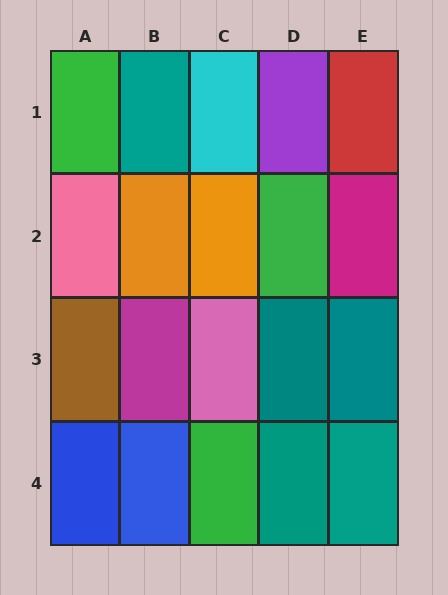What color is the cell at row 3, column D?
Teal.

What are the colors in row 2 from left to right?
Pink, orange, orange, green, magenta.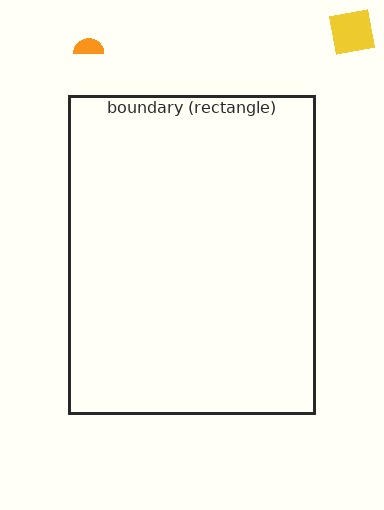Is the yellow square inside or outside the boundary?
Outside.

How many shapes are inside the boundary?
0 inside, 2 outside.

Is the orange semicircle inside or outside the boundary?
Outside.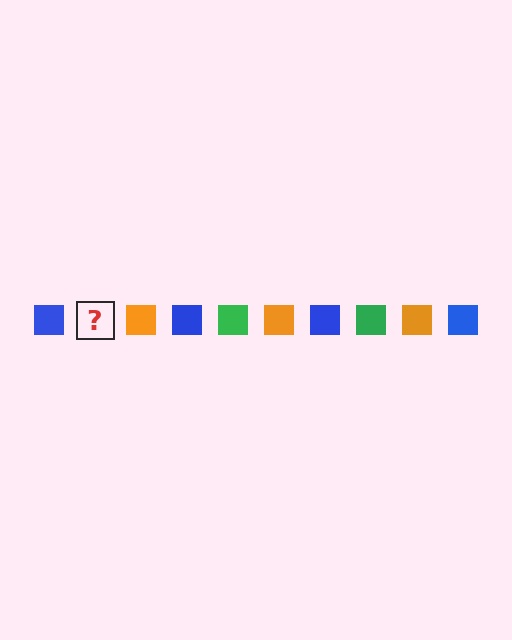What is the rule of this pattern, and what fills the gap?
The rule is that the pattern cycles through blue, green, orange squares. The gap should be filled with a green square.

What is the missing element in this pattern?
The missing element is a green square.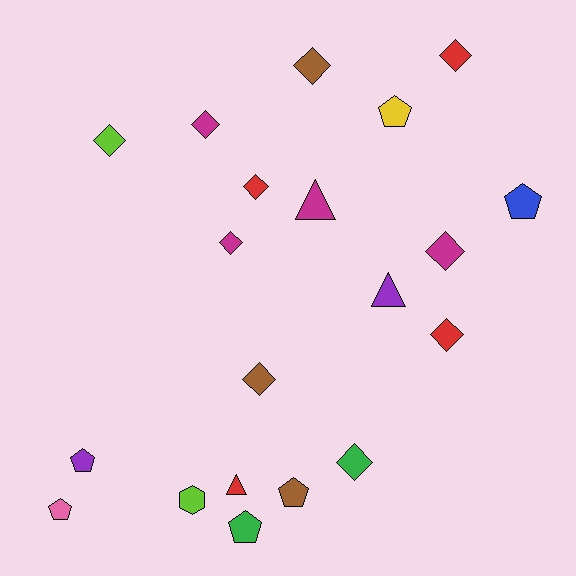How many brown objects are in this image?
There are 3 brown objects.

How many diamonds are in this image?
There are 10 diamonds.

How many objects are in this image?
There are 20 objects.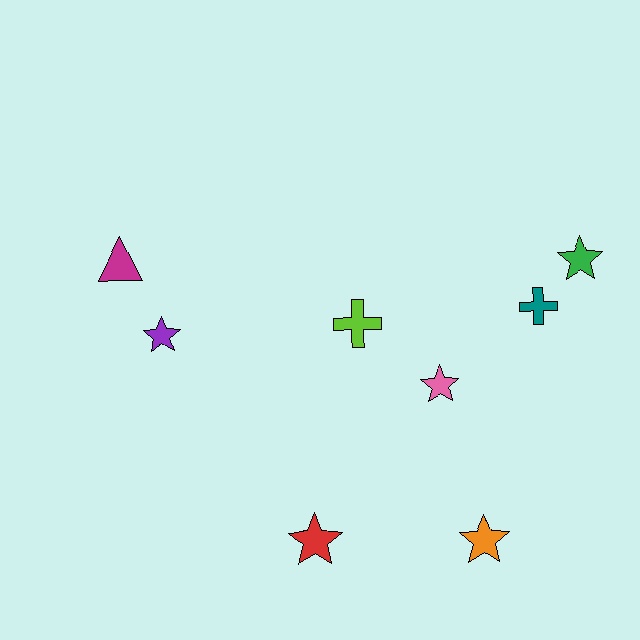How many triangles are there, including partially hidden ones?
There is 1 triangle.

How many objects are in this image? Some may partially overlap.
There are 8 objects.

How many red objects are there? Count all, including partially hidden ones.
There is 1 red object.